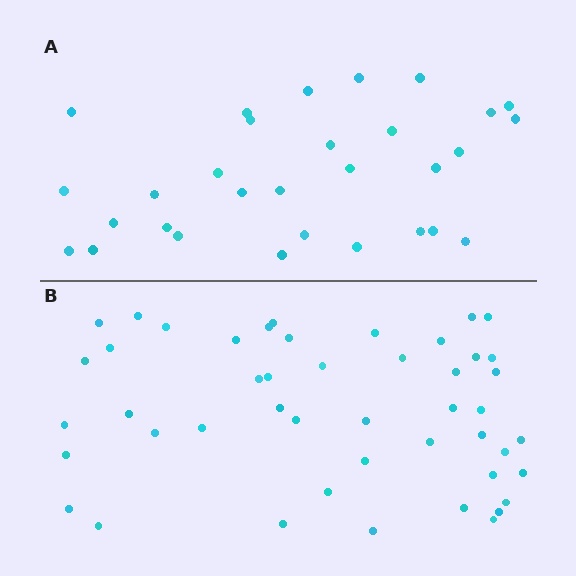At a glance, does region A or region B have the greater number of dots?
Region B (the bottom region) has more dots.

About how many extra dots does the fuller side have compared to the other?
Region B has approximately 15 more dots than region A.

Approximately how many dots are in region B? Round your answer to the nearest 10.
About 50 dots. (The exact count is 47, which rounds to 50.)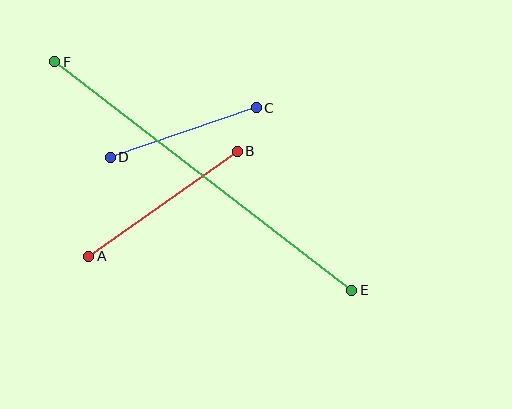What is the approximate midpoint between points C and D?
The midpoint is at approximately (183, 132) pixels.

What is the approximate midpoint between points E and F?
The midpoint is at approximately (203, 176) pixels.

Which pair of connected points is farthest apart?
Points E and F are farthest apart.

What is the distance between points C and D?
The distance is approximately 154 pixels.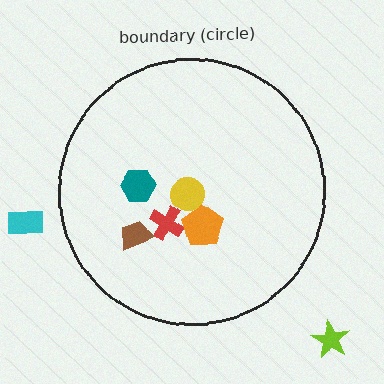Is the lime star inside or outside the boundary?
Outside.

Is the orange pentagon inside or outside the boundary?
Inside.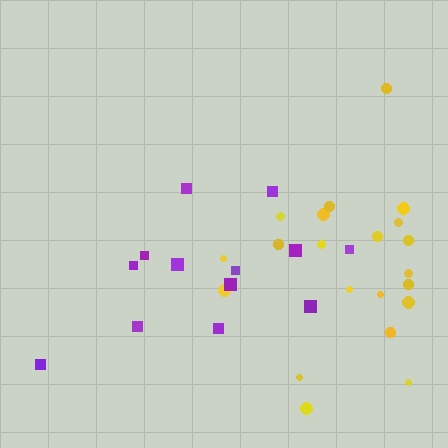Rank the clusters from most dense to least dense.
yellow, purple.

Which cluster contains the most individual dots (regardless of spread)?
Yellow (21).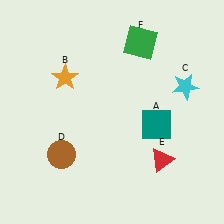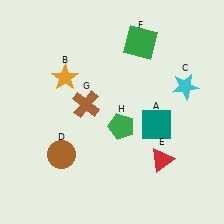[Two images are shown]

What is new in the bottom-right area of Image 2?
A green pentagon (H) was added in the bottom-right area of Image 2.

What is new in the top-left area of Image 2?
A brown cross (G) was added in the top-left area of Image 2.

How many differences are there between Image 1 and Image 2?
There are 2 differences between the two images.